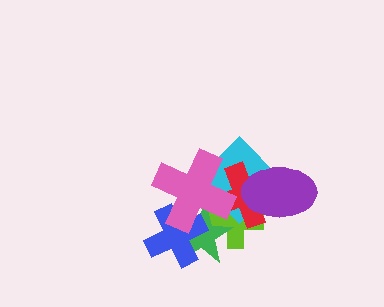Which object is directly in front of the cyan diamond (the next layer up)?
The red cross is directly in front of the cyan diamond.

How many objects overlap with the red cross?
4 objects overlap with the red cross.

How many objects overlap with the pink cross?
5 objects overlap with the pink cross.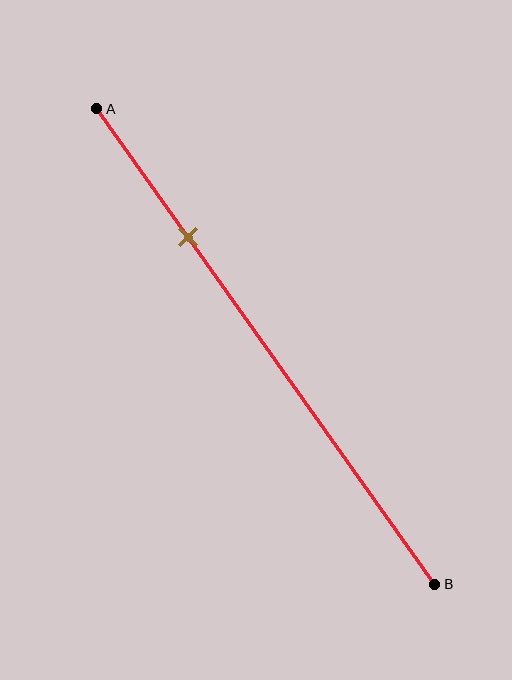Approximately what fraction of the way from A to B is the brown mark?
The brown mark is approximately 25% of the way from A to B.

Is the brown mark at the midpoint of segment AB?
No, the mark is at about 25% from A, not at the 50% midpoint.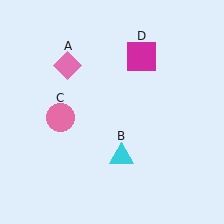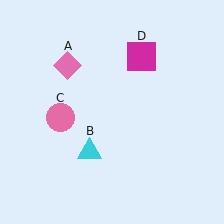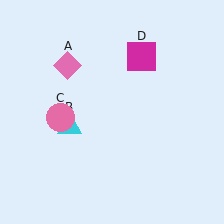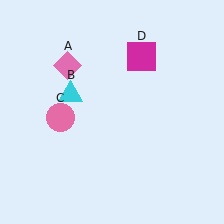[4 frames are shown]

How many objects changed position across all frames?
1 object changed position: cyan triangle (object B).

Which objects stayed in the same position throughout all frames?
Pink diamond (object A) and pink circle (object C) and magenta square (object D) remained stationary.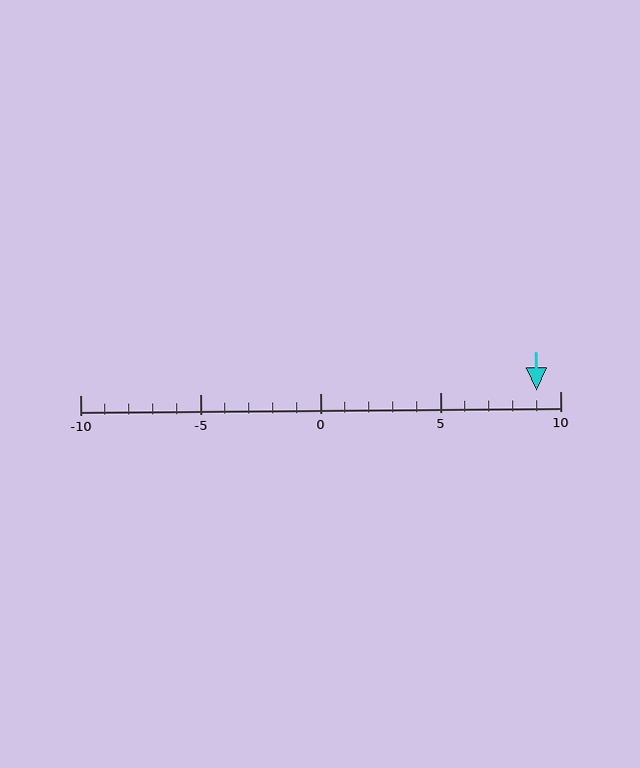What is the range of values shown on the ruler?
The ruler shows values from -10 to 10.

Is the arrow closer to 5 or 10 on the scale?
The arrow is closer to 10.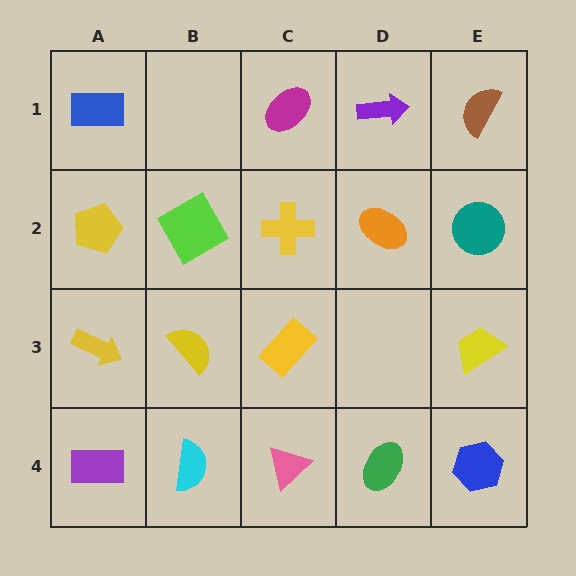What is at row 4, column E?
A blue hexagon.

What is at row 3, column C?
A yellow rectangle.